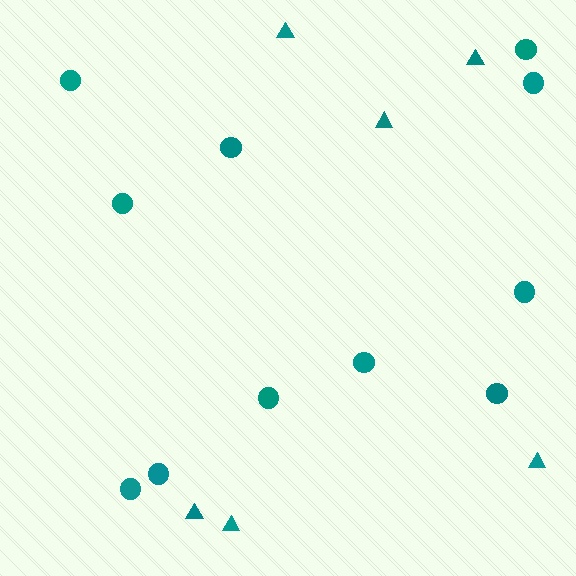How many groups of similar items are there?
There are 2 groups: one group of circles (11) and one group of triangles (6).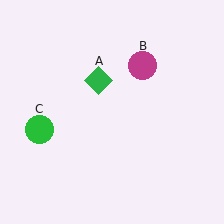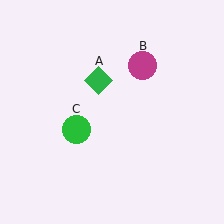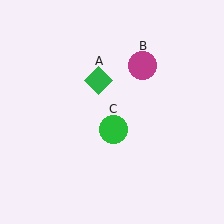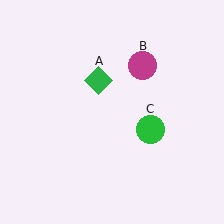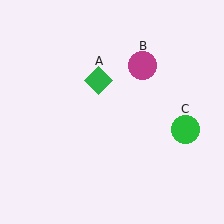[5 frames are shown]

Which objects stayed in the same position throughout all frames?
Green diamond (object A) and magenta circle (object B) remained stationary.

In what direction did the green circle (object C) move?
The green circle (object C) moved right.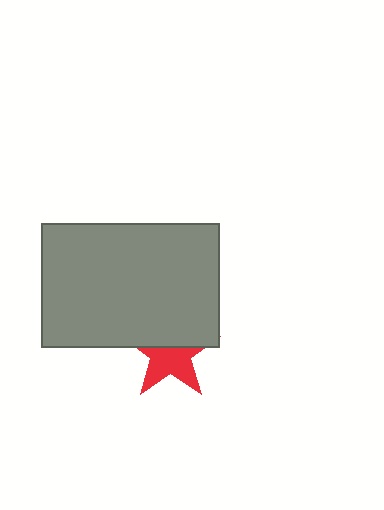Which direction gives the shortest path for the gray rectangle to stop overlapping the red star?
Moving up gives the shortest separation.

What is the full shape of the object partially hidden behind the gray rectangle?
The partially hidden object is a red star.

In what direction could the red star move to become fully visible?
The red star could move down. That would shift it out from behind the gray rectangle entirely.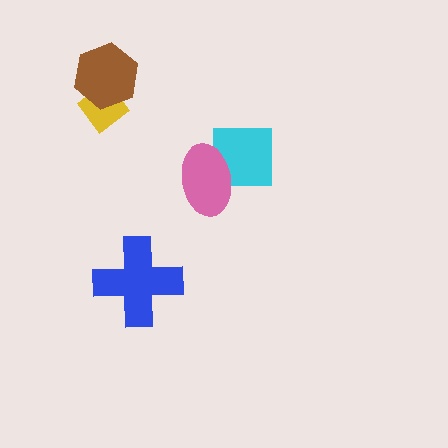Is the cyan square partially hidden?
Yes, it is partially covered by another shape.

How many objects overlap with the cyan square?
1 object overlaps with the cyan square.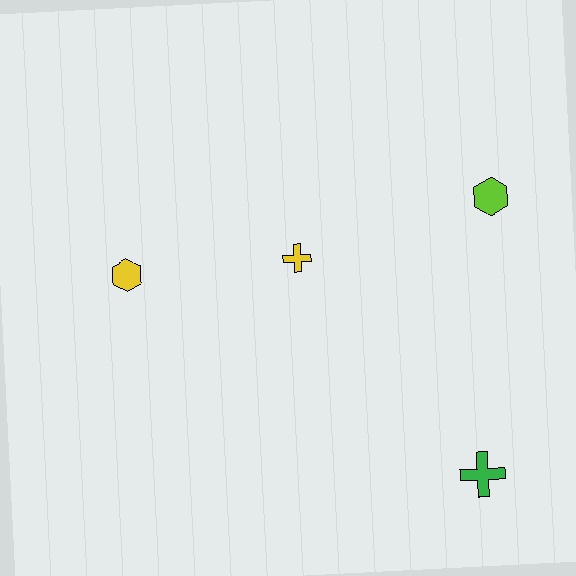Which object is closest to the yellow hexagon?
The yellow cross is closest to the yellow hexagon.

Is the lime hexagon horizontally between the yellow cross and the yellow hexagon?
No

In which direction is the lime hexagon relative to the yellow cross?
The lime hexagon is to the right of the yellow cross.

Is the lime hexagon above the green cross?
Yes